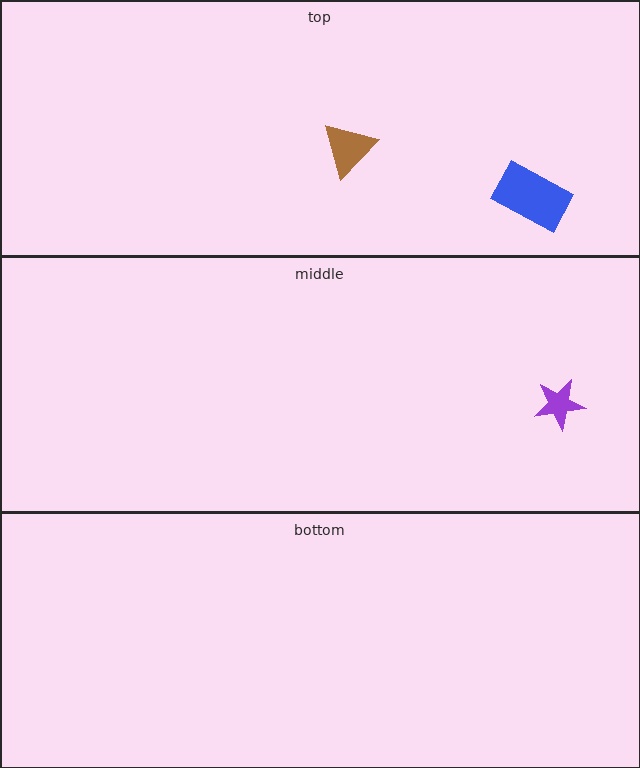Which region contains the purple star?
The middle region.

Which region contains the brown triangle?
The top region.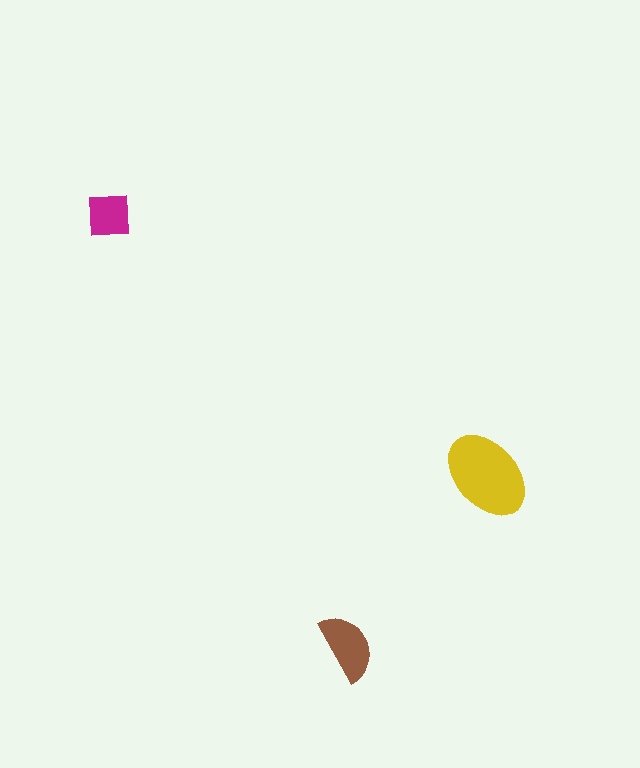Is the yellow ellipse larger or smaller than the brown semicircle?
Larger.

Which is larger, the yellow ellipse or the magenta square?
The yellow ellipse.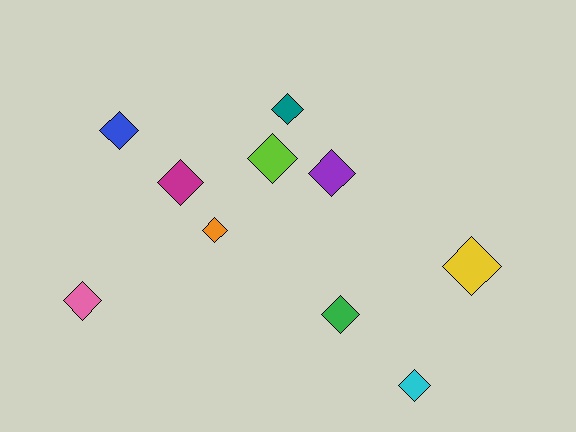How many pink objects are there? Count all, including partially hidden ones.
There is 1 pink object.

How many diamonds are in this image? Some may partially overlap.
There are 10 diamonds.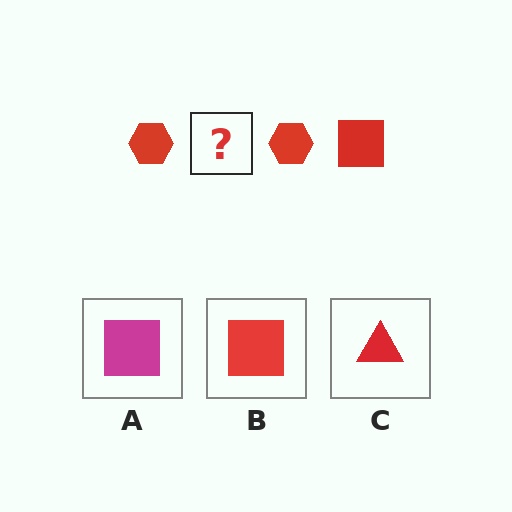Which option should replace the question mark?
Option B.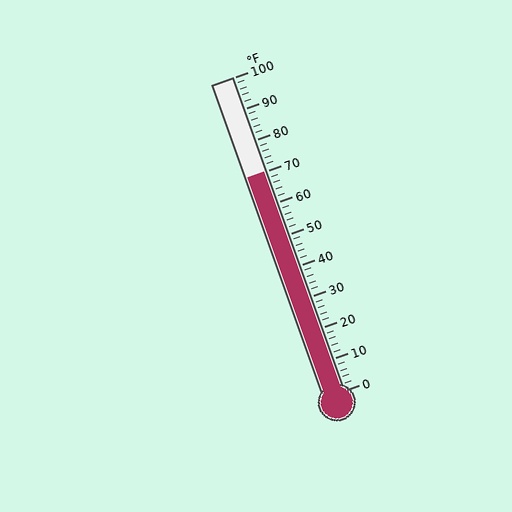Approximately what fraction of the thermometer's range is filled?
The thermometer is filled to approximately 70% of its range.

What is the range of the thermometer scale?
The thermometer scale ranges from 0°F to 100°F.